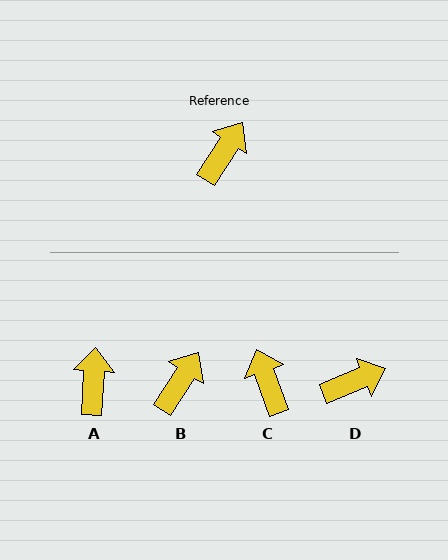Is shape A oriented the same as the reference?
No, it is off by about 29 degrees.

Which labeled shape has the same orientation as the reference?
B.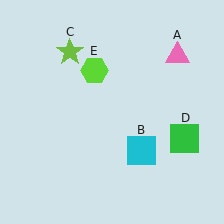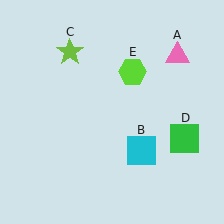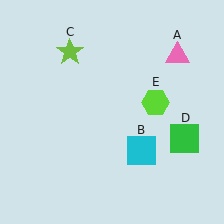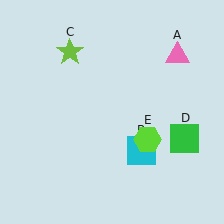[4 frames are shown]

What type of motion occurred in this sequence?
The lime hexagon (object E) rotated clockwise around the center of the scene.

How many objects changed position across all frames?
1 object changed position: lime hexagon (object E).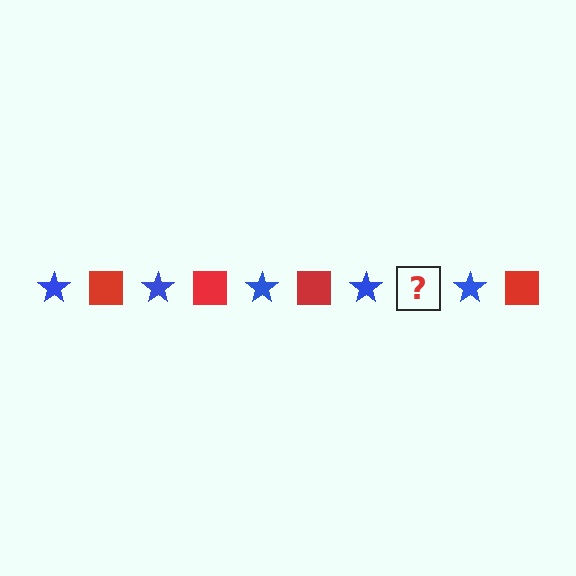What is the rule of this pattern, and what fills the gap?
The rule is that the pattern alternates between blue star and red square. The gap should be filled with a red square.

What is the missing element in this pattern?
The missing element is a red square.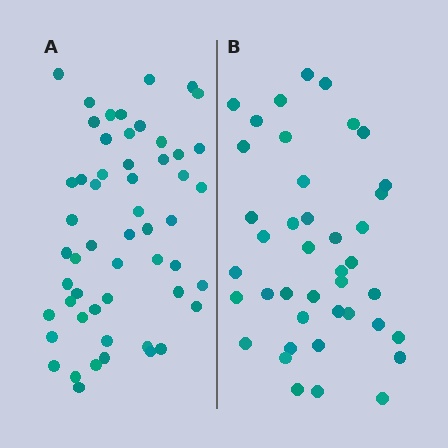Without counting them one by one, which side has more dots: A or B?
Region A (the left region) has more dots.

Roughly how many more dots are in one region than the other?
Region A has approximately 15 more dots than region B.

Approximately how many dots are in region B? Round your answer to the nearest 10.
About 40 dots. (The exact count is 41, which rounds to 40.)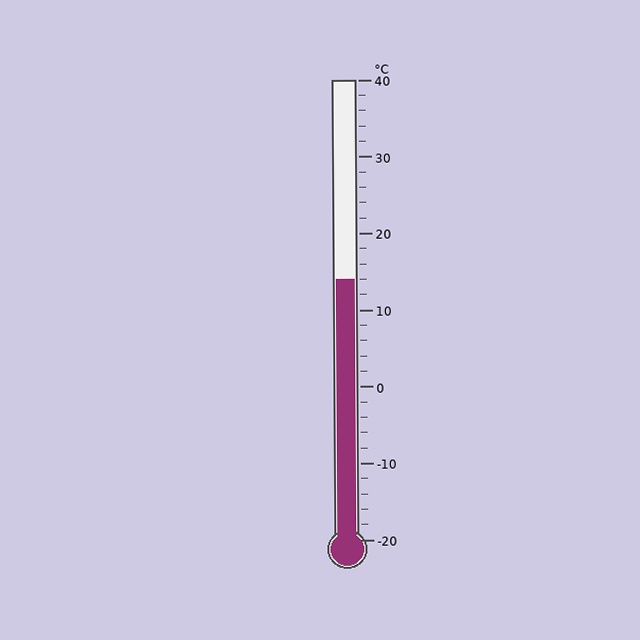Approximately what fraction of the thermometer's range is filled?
The thermometer is filled to approximately 55% of its range.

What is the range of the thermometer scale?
The thermometer scale ranges from -20°C to 40°C.